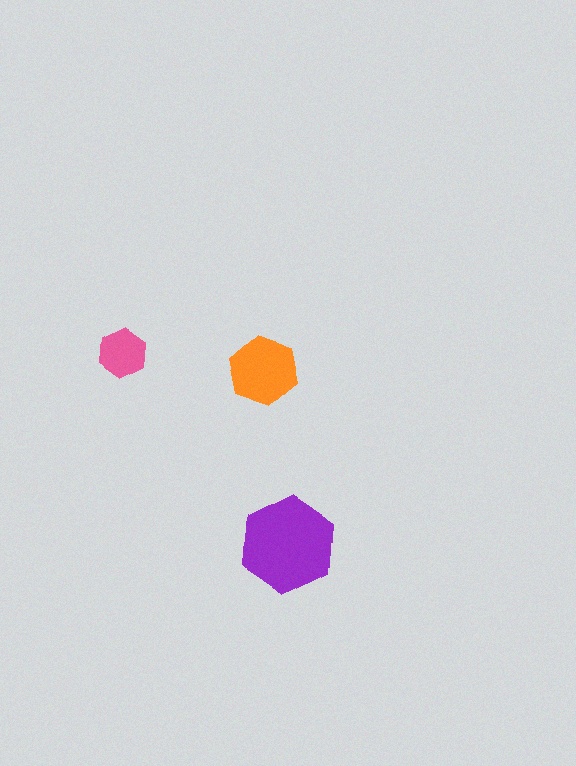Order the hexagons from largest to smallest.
the purple one, the orange one, the pink one.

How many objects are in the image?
There are 3 objects in the image.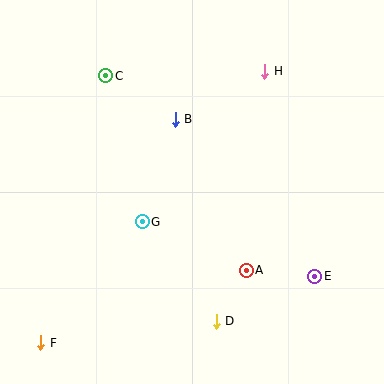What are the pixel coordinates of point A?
Point A is at (246, 270).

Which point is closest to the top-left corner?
Point C is closest to the top-left corner.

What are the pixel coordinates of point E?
Point E is at (315, 276).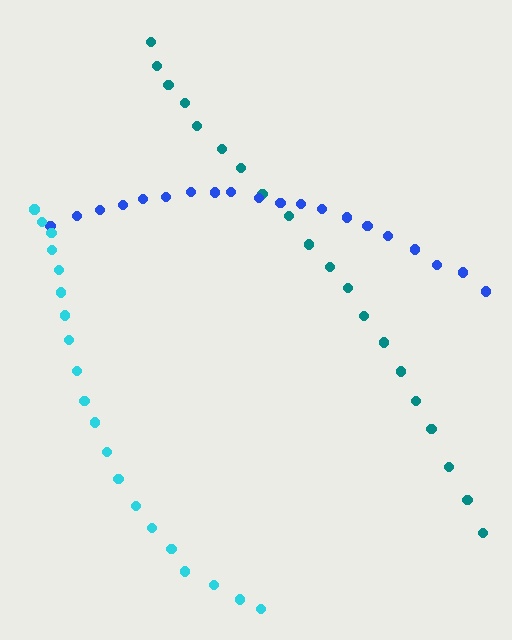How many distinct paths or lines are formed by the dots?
There are 3 distinct paths.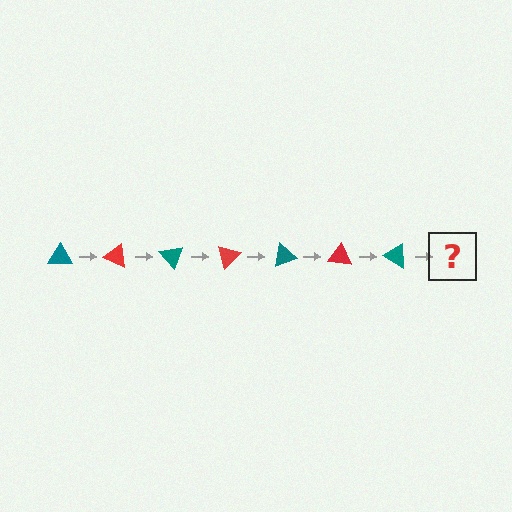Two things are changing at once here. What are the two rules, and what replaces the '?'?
The two rules are that it rotates 25 degrees each step and the color cycles through teal and red. The '?' should be a red triangle, rotated 175 degrees from the start.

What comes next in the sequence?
The next element should be a red triangle, rotated 175 degrees from the start.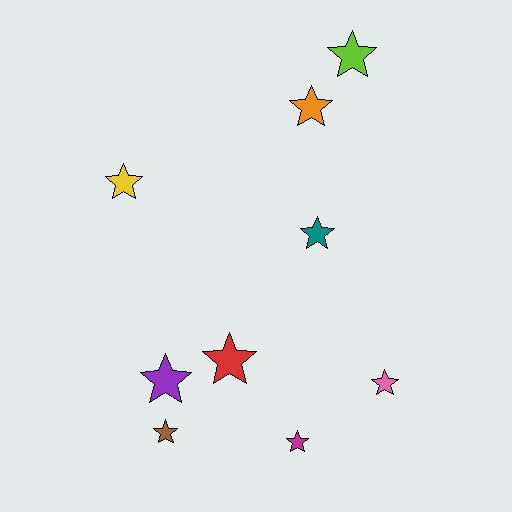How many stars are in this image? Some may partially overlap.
There are 9 stars.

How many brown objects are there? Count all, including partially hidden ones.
There is 1 brown object.